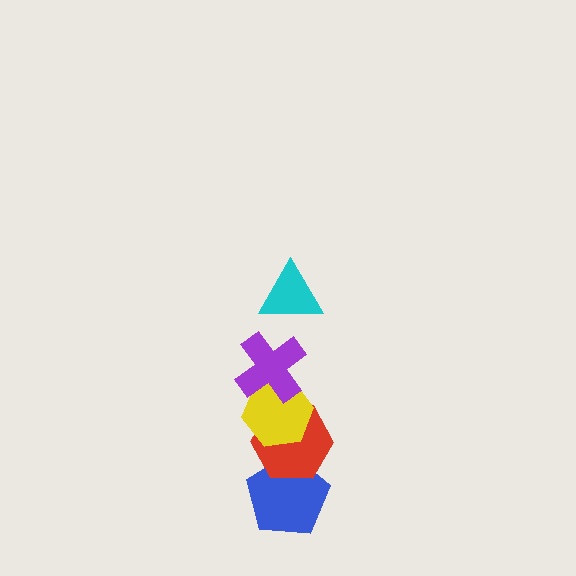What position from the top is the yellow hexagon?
The yellow hexagon is 3rd from the top.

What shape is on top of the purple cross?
The cyan triangle is on top of the purple cross.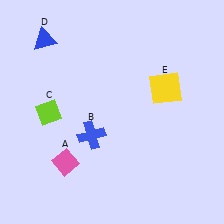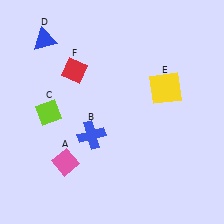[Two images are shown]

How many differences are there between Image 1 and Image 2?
There is 1 difference between the two images.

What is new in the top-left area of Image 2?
A red diamond (F) was added in the top-left area of Image 2.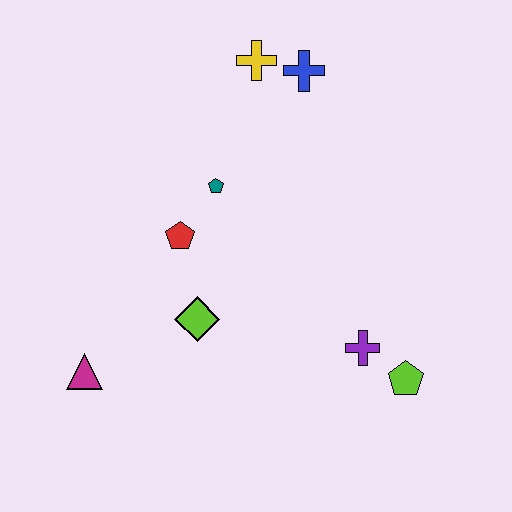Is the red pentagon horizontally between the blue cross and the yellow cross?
No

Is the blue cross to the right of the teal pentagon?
Yes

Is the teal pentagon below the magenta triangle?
No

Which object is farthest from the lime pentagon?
The yellow cross is farthest from the lime pentagon.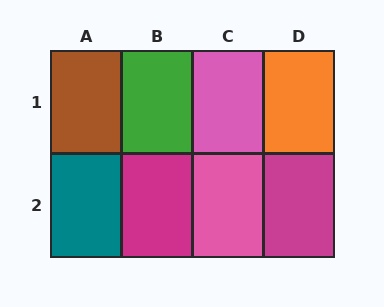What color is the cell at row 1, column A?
Brown.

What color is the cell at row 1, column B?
Green.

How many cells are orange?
1 cell is orange.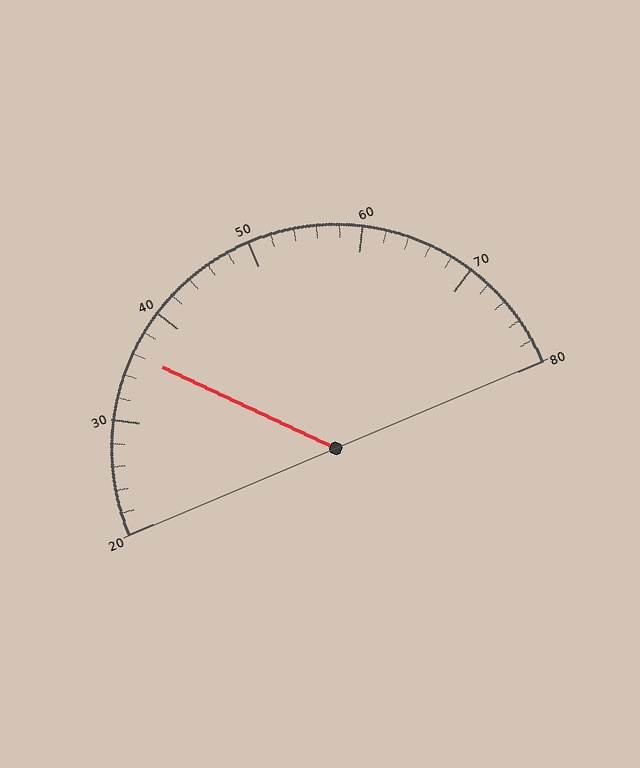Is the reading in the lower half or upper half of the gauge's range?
The reading is in the lower half of the range (20 to 80).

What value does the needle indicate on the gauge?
The needle indicates approximately 36.